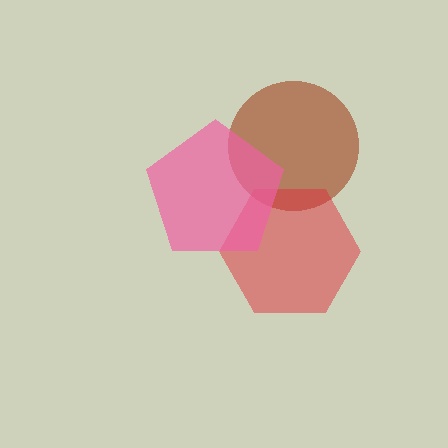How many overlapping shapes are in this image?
There are 3 overlapping shapes in the image.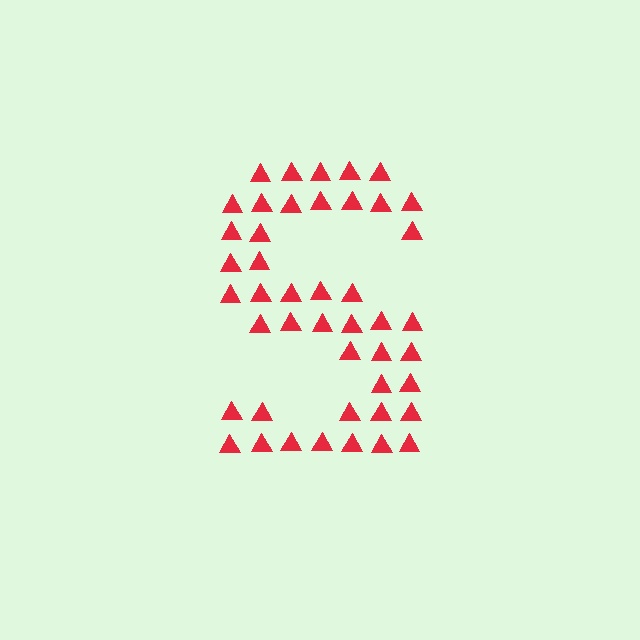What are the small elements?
The small elements are triangles.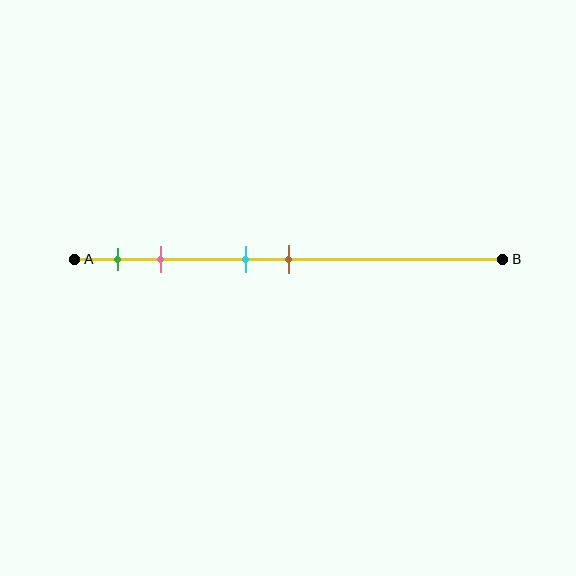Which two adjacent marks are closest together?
The cyan and brown marks are the closest adjacent pair.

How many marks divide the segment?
There are 4 marks dividing the segment.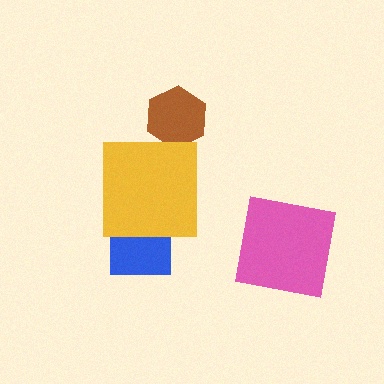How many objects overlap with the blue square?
1 object overlaps with the blue square.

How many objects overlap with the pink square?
0 objects overlap with the pink square.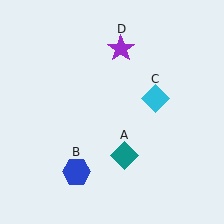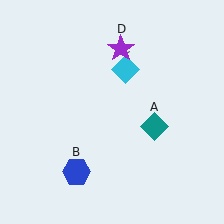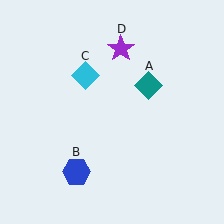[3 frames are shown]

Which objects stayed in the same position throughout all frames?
Blue hexagon (object B) and purple star (object D) remained stationary.